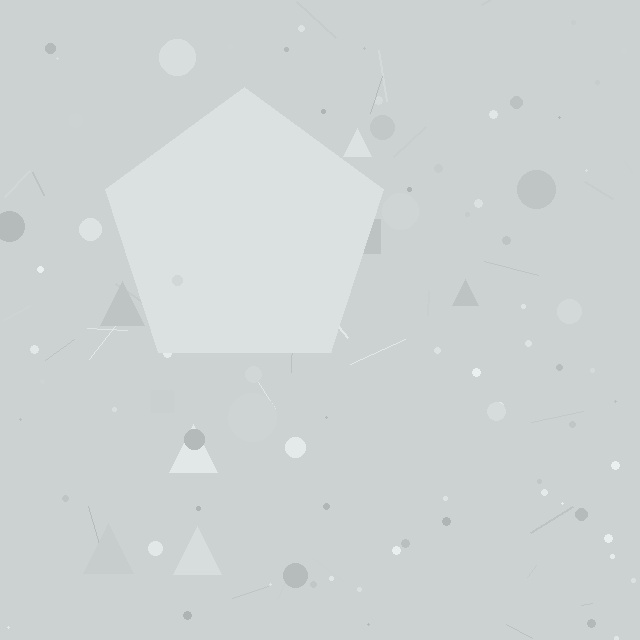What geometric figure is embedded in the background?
A pentagon is embedded in the background.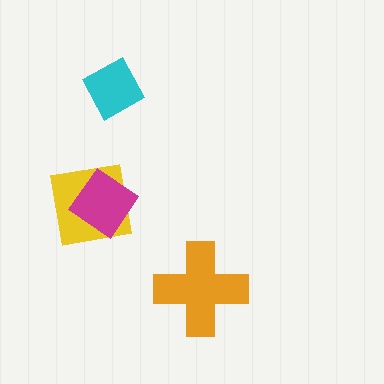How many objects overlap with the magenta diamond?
1 object overlaps with the magenta diamond.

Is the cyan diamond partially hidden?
No, no other shape covers it.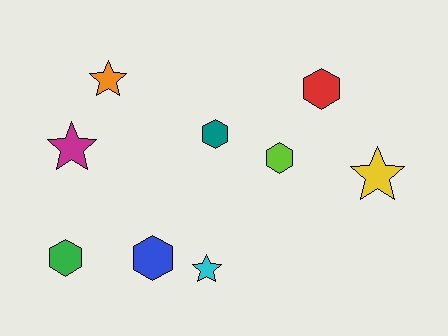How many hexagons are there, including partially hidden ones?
There are 5 hexagons.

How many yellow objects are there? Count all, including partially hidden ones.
There is 1 yellow object.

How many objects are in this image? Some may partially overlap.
There are 9 objects.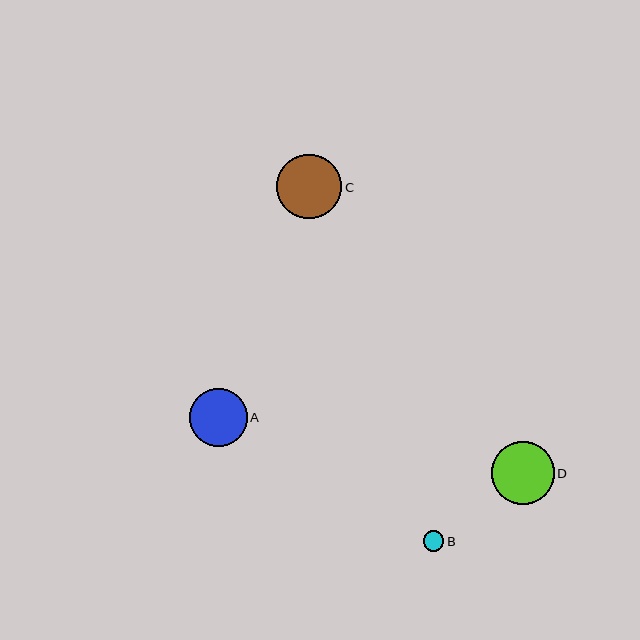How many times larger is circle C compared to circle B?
Circle C is approximately 3.1 times the size of circle B.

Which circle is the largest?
Circle C is the largest with a size of approximately 65 pixels.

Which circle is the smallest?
Circle B is the smallest with a size of approximately 21 pixels.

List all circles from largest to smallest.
From largest to smallest: C, D, A, B.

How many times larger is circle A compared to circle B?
Circle A is approximately 2.8 times the size of circle B.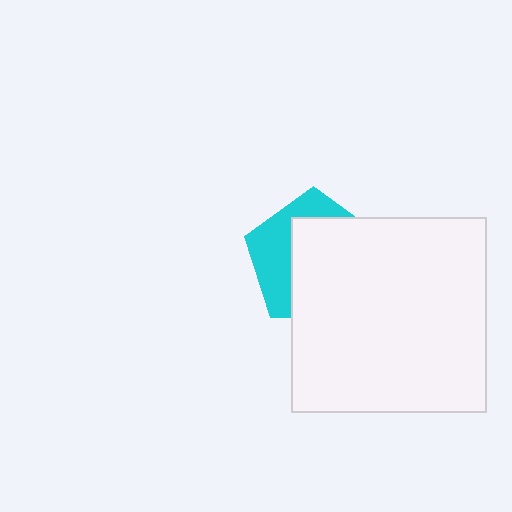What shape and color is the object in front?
The object in front is a white square.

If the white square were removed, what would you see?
You would see the complete cyan pentagon.